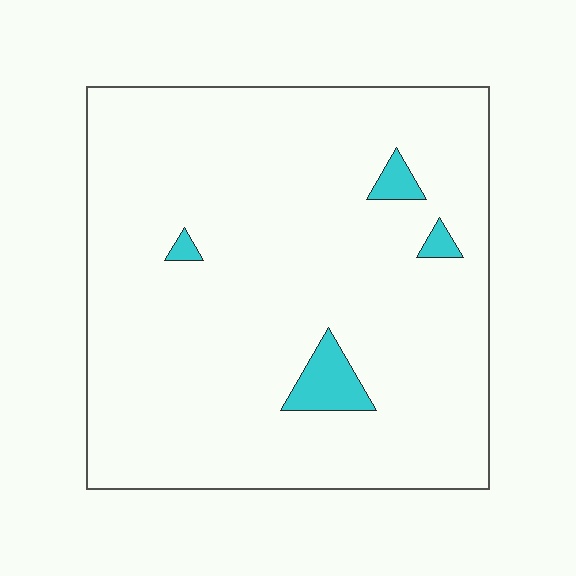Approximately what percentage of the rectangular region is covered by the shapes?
Approximately 5%.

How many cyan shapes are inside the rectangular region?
4.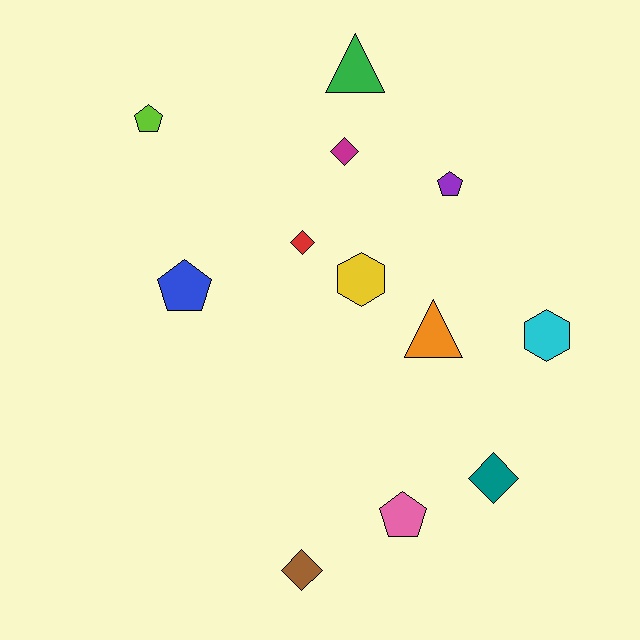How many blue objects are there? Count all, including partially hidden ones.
There is 1 blue object.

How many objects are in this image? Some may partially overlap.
There are 12 objects.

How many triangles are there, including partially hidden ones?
There are 2 triangles.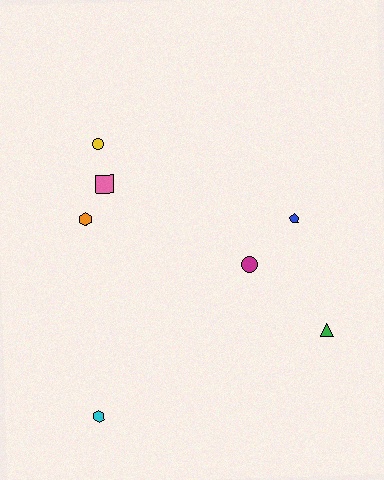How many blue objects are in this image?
There is 1 blue object.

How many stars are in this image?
There are no stars.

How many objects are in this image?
There are 7 objects.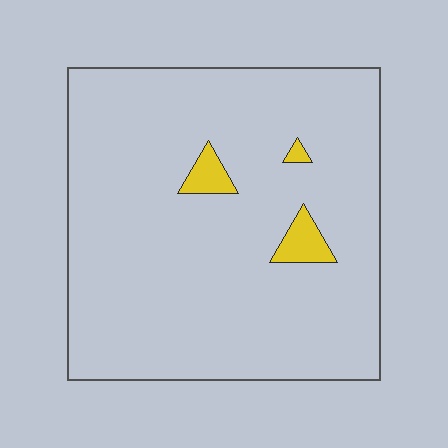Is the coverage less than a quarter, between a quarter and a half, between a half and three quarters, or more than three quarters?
Less than a quarter.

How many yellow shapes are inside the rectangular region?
3.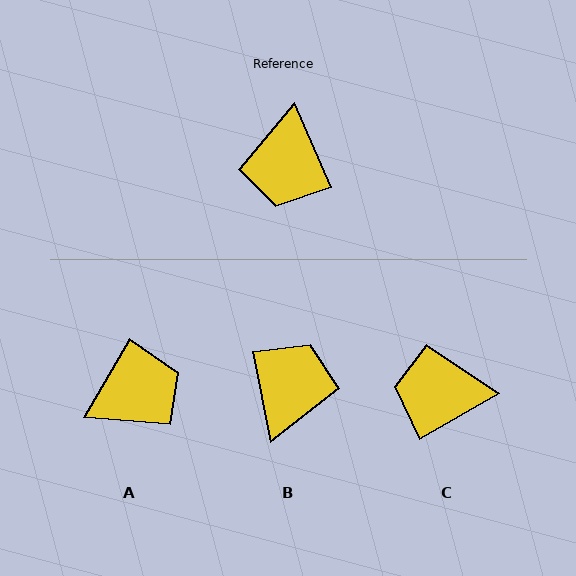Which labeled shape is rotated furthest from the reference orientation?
B, about 168 degrees away.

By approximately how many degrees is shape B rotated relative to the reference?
Approximately 168 degrees counter-clockwise.